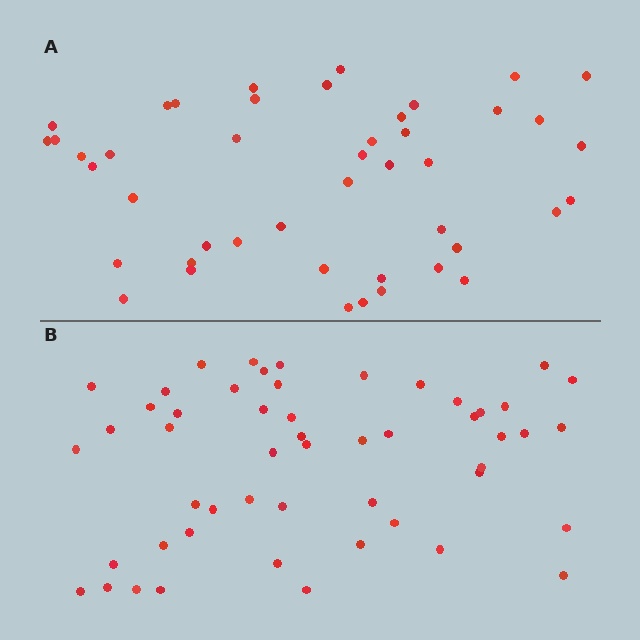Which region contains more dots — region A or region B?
Region B (the bottom region) has more dots.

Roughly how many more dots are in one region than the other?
Region B has roughly 8 or so more dots than region A.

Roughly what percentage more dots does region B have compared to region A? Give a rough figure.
About 15% more.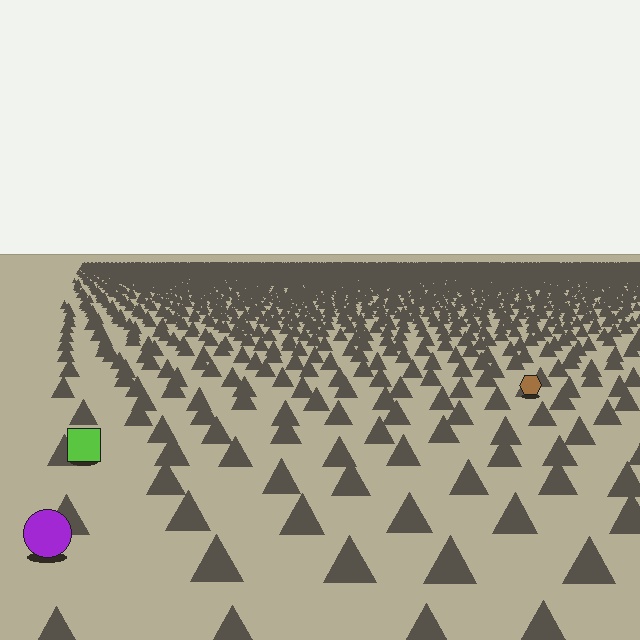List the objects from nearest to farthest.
From nearest to farthest: the purple circle, the lime square, the brown hexagon.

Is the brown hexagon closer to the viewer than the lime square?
No. The lime square is closer — you can tell from the texture gradient: the ground texture is coarser near it.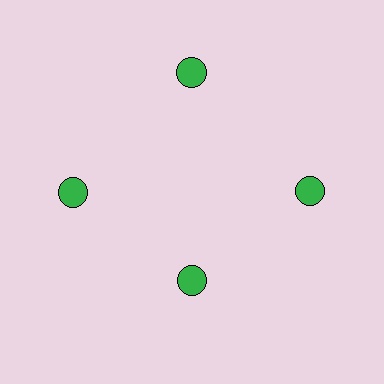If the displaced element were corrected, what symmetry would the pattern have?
It would have 4-fold rotational symmetry — the pattern would map onto itself every 90 degrees.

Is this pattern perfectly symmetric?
No. The 4 green circles are arranged in a ring, but one element near the 6 o'clock position is pulled inward toward the center, breaking the 4-fold rotational symmetry.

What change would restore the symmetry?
The symmetry would be restored by moving it outward, back onto the ring so that all 4 circles sit at equal angles and equal distance from the center.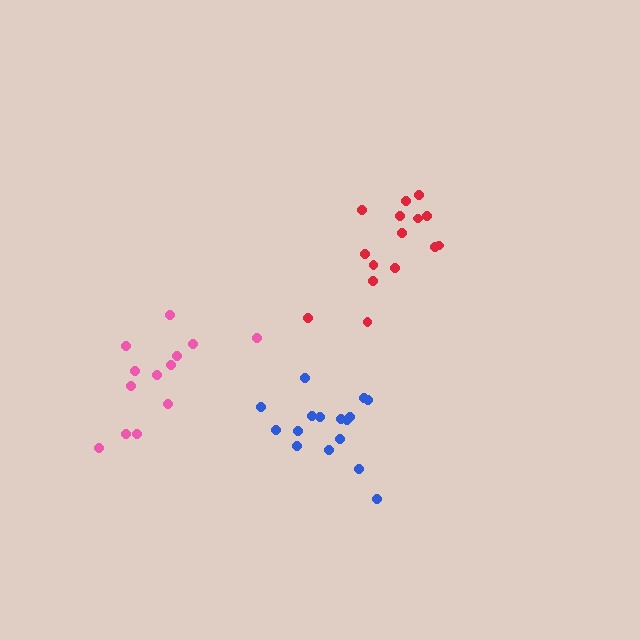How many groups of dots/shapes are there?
There are 3 groups.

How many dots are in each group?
Group 1: 15 dots, Group 2: 16 dots, Group 3: 13 dots (44 total).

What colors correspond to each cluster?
The clusters are colored: red, blue, pink.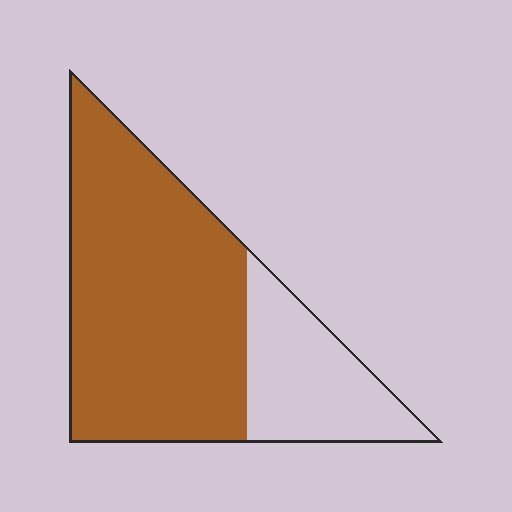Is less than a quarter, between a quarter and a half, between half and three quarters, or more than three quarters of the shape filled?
Between half and three quarters.